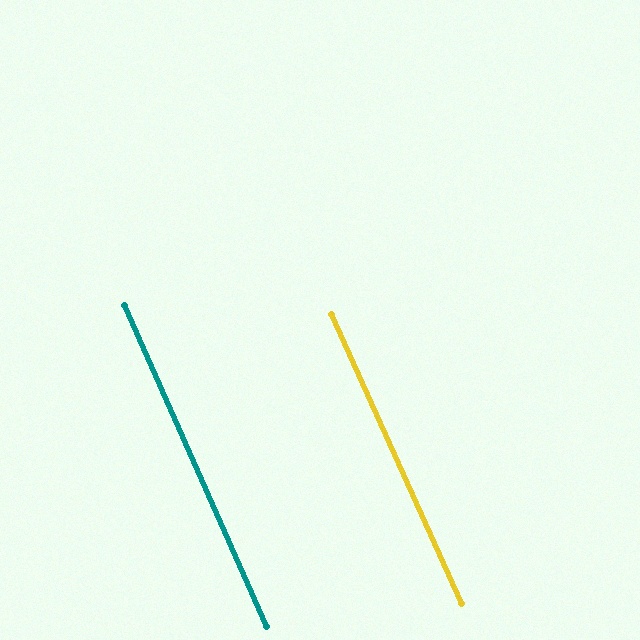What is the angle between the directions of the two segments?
Approximately 0 degrees.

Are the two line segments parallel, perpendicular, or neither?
Parallel — their directions differ by only 0.3°.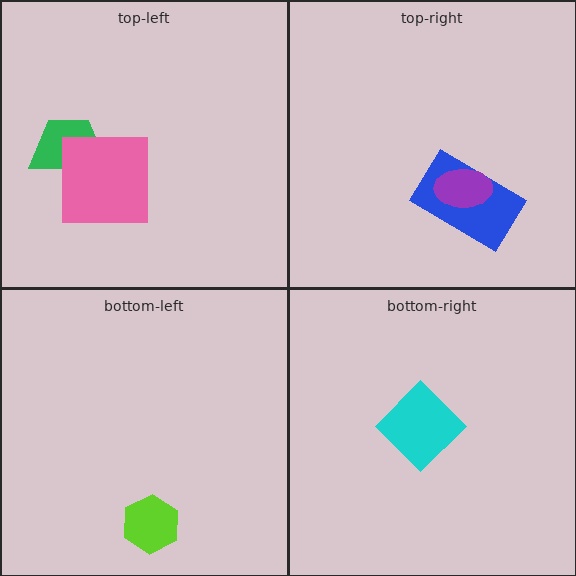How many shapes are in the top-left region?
2.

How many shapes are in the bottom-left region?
1.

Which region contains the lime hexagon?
The bottom-left region.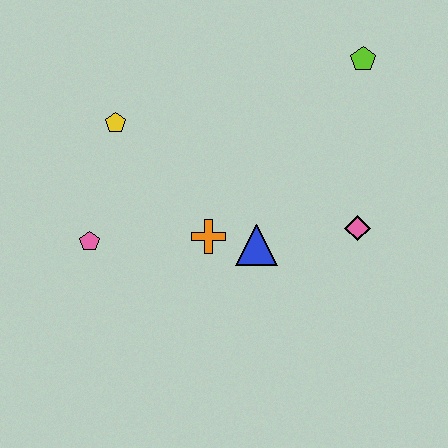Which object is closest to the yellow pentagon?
The pink pentagon is closest to the yellow pentagon.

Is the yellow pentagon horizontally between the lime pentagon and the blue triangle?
No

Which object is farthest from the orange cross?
The lime pentagon is farthest from the orange cross.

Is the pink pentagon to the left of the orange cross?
Yes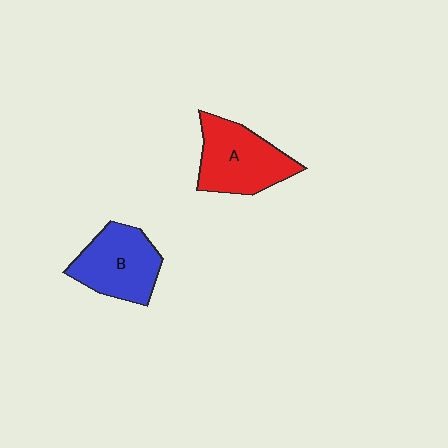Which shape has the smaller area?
Shape B (blue).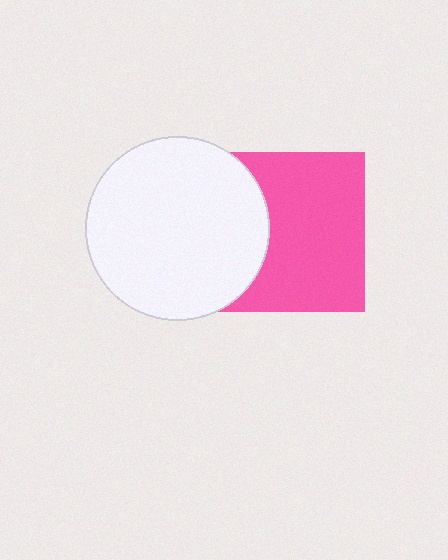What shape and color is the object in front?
The object in front is a white circle.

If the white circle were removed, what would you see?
You would see the complete pink square.